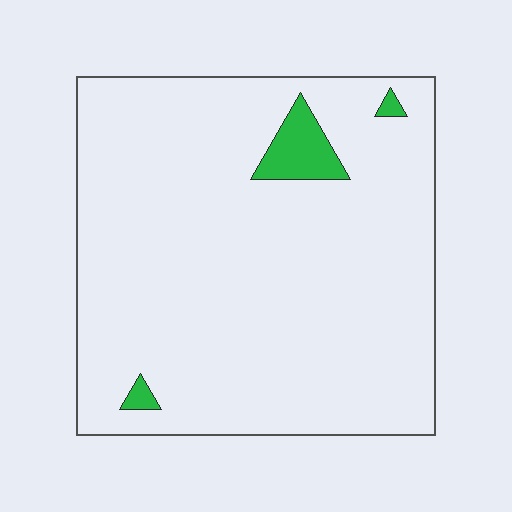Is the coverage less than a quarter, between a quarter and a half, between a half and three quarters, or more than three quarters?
Less than a quarter.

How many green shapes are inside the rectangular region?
3.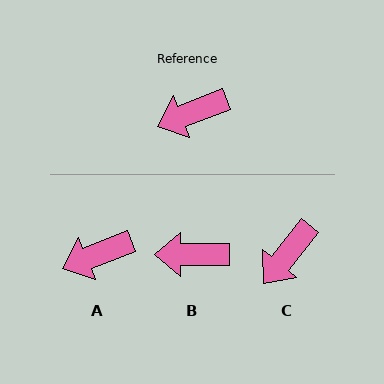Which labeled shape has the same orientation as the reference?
A.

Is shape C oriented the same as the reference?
No, it is off by about 29 degrees.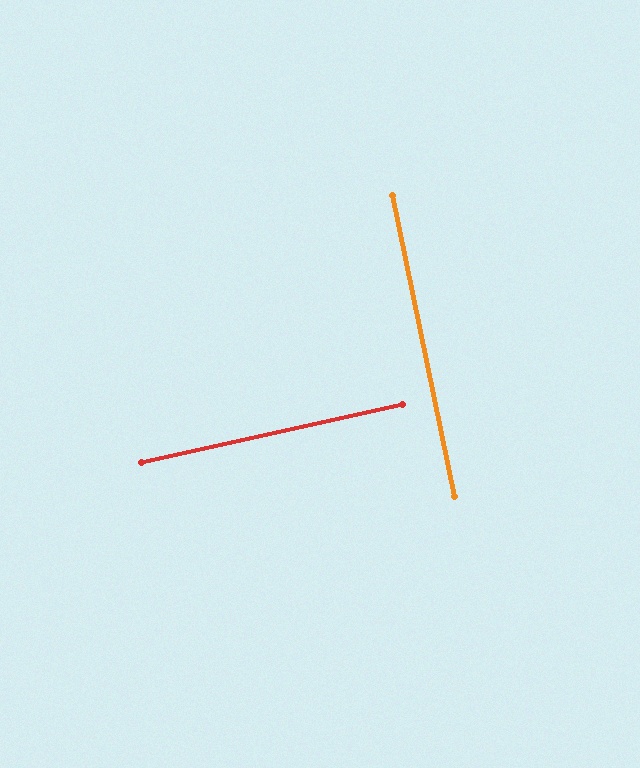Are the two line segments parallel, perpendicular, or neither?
Perpendicular — they meet at approximately 89°.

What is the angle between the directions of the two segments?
Approximately 89 degrees.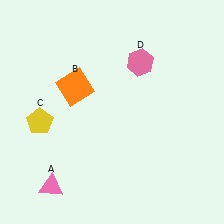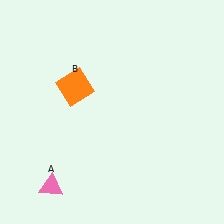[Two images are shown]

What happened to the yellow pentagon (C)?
The yellow pentagon (C) was removed in Image 2. It was in the bottom-left area of Image 1.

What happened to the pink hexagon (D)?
The pink hexagon (D) was removed in Image 2. It was in the top-right area of Image 1.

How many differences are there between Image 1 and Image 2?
There are 2 differences between the two images.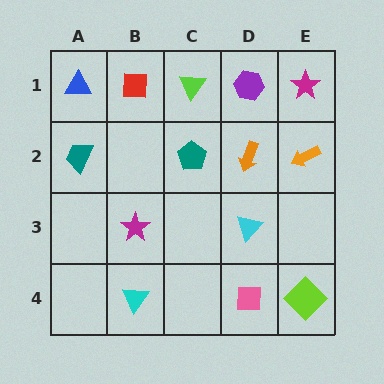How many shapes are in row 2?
4 shapes.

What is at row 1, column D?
A purple hexagon.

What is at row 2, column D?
An orange arrow.